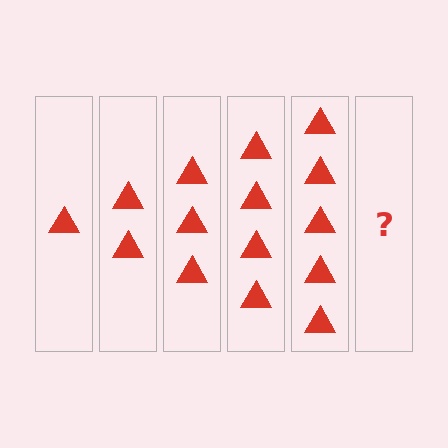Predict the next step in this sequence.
The next step is 6 triangles.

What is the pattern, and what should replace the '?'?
The pattern is that each step adds one more triangle. The '?' should be 6 triangles.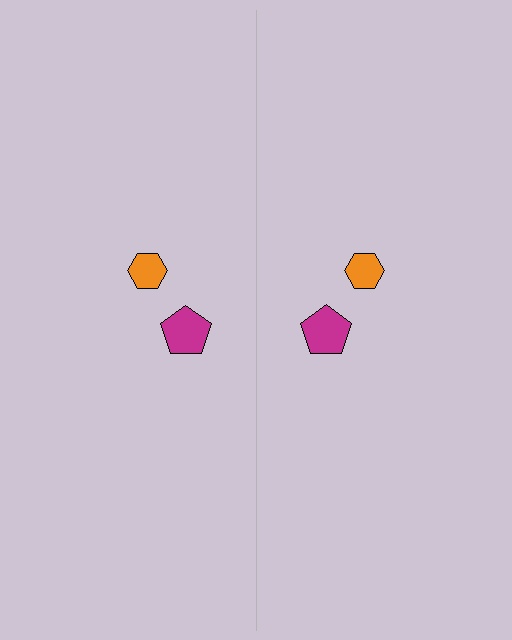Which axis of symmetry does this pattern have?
The pattern has a vertical axis of symmetry running through the center of the image.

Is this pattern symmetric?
Yes, this pattern has bilateral (reflection) symmetry.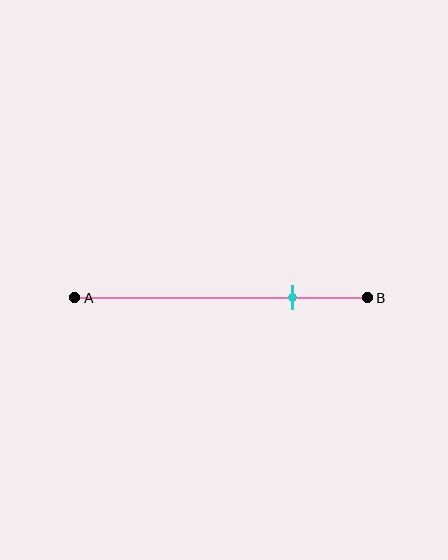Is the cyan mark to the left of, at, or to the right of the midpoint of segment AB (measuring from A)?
The cyan mark is to the right of the midpoint of segment AB.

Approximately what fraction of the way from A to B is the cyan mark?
The cyan mark is approximately 75% of the way from A to B.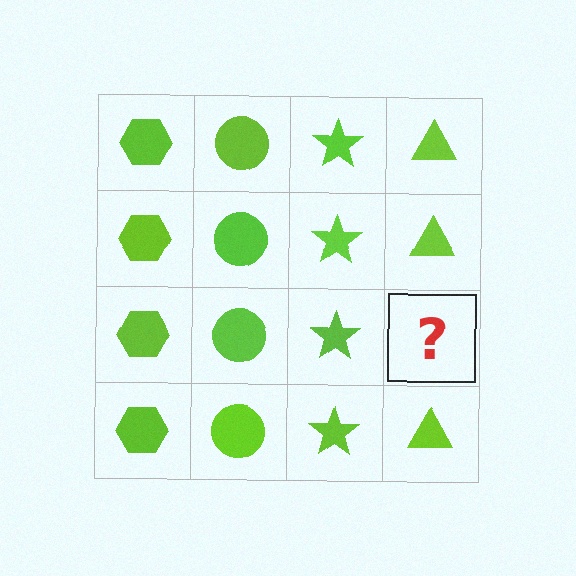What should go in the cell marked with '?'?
The missing cell should contain a lime triangle.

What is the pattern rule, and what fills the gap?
The rule is that each column has a consistent shape. The gap should be filled with a lime triangle.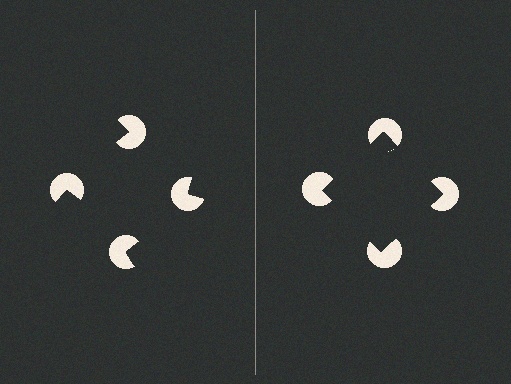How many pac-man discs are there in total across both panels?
8 — 4 on each side.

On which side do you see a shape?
An illusory square appears on the right side. On the left side the wedge cuts are rotated, so no coherent shape forms.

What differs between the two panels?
The pac-man discs are positioned identically on both sides; only the wedge orientations differ. On the right they align to a square; on the left they are misaligned.